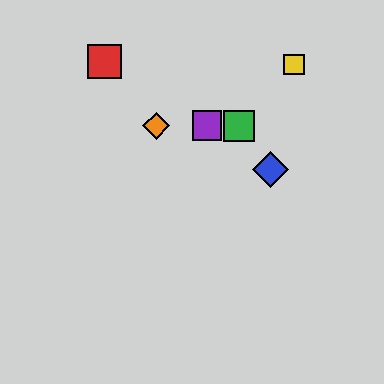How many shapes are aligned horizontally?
3 shapes (the green square, the purple square, the orange diamond) are aligned horizontally.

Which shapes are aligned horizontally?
The green square, the purple square, the orange diamond are aligned horizontally.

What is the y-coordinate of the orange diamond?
The orange diamond is at y≈126.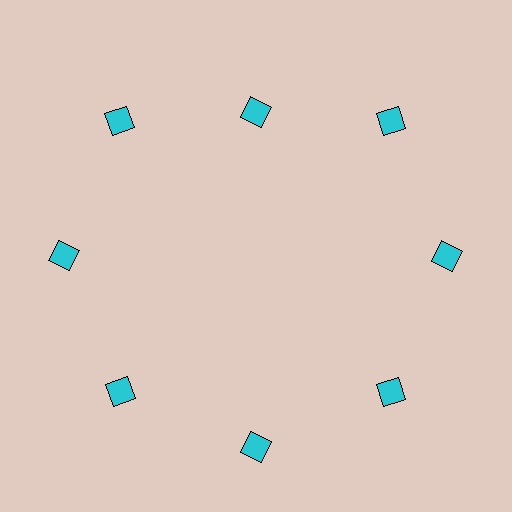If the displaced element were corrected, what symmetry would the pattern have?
It would have 8-fold rotational symmetry — the pattern would map onto itself every 45 degrees.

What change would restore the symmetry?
The symmetry would be restored by moving it outward, back onto the ring so that all 8 diamonds sit at equal angles and equal distance from the center.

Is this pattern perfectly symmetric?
No. The 8 cyan diamonds are arranged in a ring, but one element near the 12 o'clock position is pulled inward toward the center, breaking the 8-fold rotational symmetry.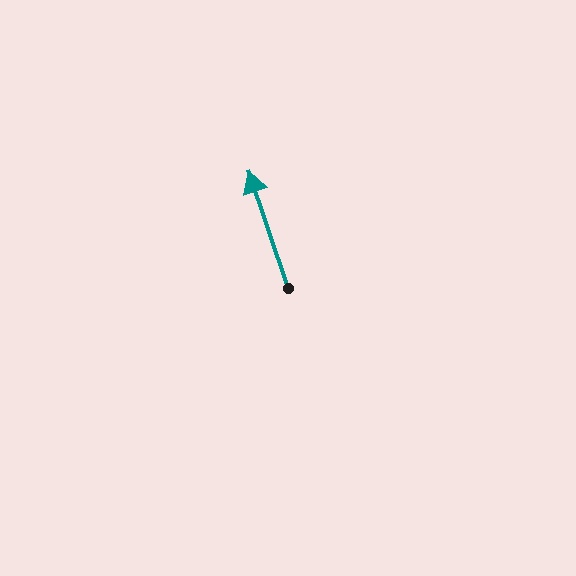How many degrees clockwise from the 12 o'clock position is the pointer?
Approximately 341 degrees.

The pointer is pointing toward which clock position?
Roughly 11 o'clock.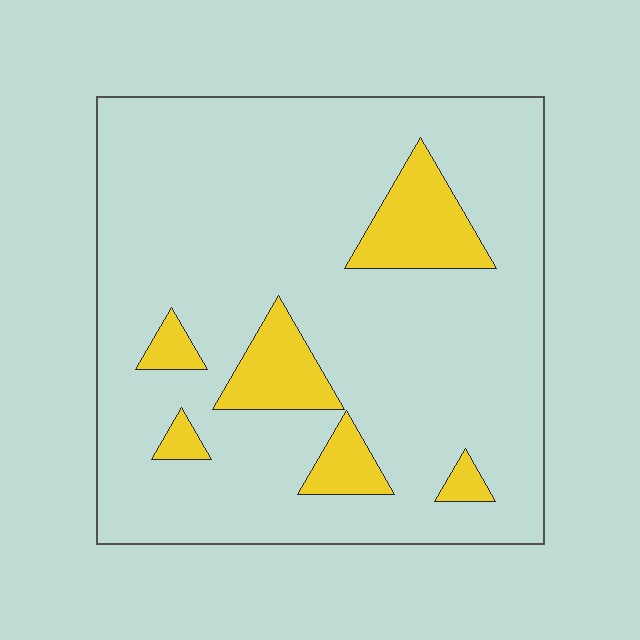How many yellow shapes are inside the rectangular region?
6.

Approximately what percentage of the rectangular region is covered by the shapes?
Approximately 15%.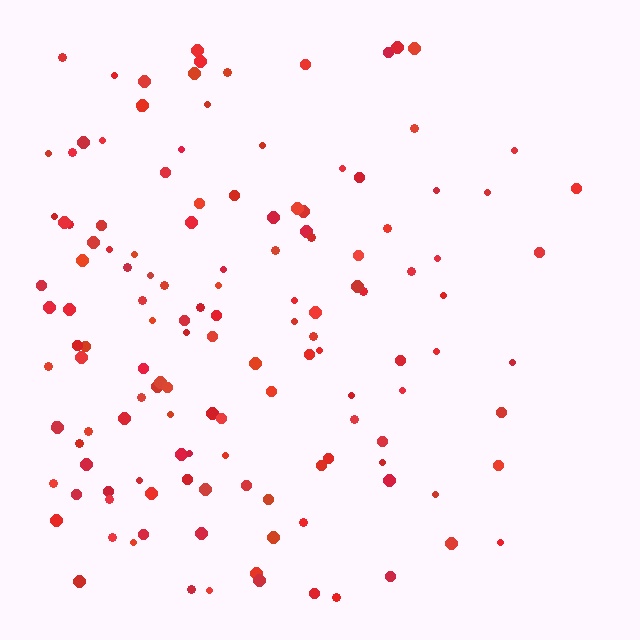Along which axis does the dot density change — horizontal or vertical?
Horizontal.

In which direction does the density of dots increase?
From right to left, with the left side densest.